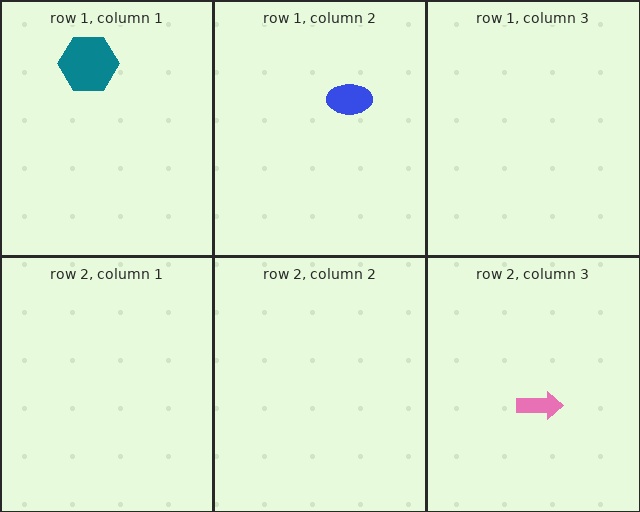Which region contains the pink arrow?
The row 2, column 3 region.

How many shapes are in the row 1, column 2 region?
1.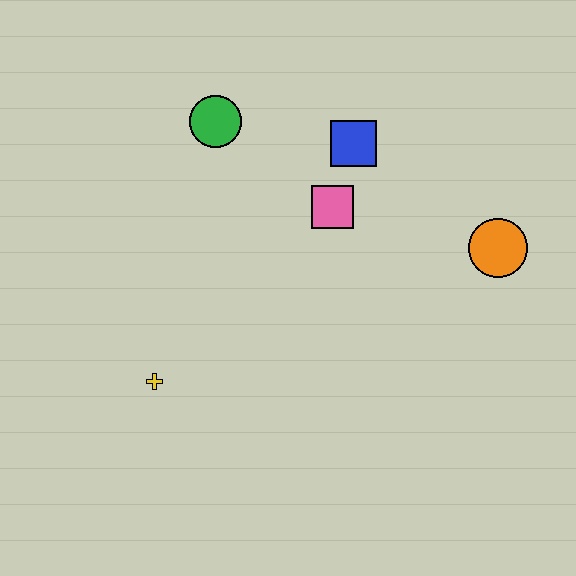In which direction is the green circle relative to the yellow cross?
The green circle is above the yellow cross.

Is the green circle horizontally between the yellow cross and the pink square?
Yes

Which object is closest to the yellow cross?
The pink square is closest to the yellow cross.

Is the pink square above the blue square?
No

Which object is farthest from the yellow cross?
The orange circle is farthest from the yellow cross.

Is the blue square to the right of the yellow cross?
Yes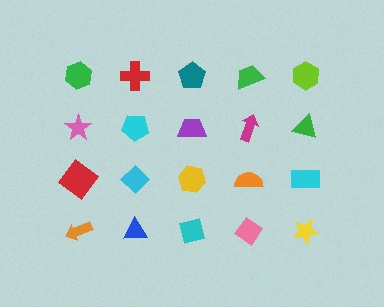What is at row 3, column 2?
A cyan diamond.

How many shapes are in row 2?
5 shapes.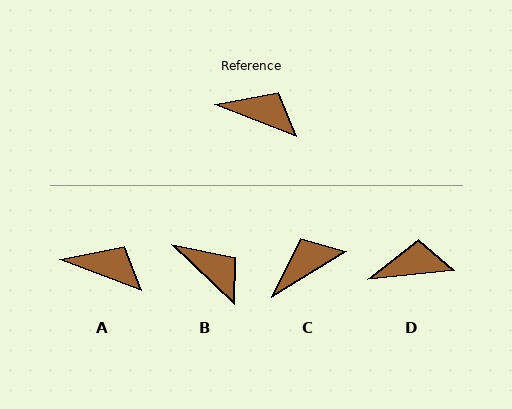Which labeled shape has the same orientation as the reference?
A.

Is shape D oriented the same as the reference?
No, it is off by about 27 degrees.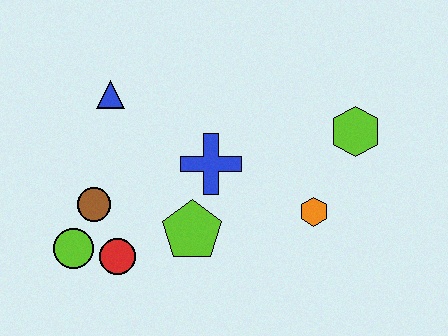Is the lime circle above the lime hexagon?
No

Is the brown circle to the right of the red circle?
No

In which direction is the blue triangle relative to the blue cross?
The blue triangle is to the left of the blue cross.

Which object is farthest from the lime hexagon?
The lime circle is farthest from the lime hexagon.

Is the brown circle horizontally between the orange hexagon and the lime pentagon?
No